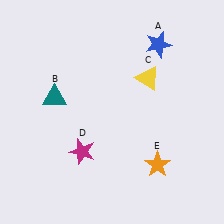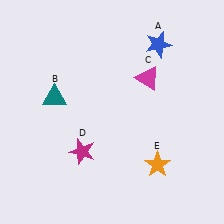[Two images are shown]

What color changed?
The triangle (C) changed from yellow in Image 1 to magenta in Image 2.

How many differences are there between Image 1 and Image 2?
There is 1 difference between the two images.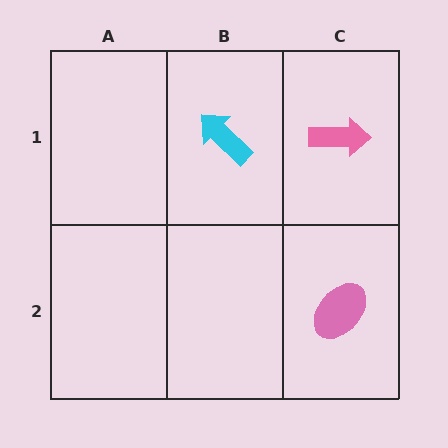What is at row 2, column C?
A pink ellipse.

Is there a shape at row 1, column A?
No, that cell is empty.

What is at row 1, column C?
A pink arrow.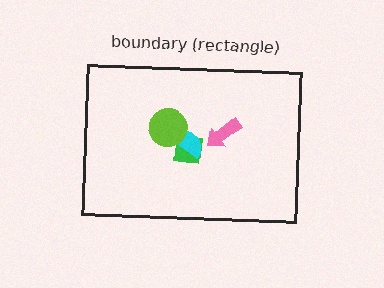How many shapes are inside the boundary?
4 inside, 0 outside.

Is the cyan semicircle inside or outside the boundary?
Inside.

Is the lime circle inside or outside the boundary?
Inside.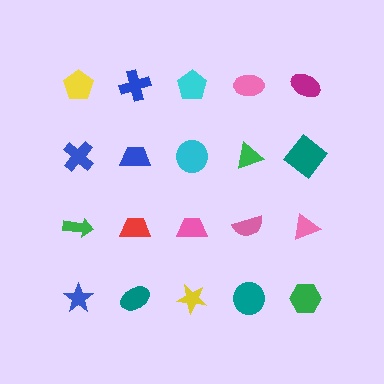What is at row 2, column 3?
A cyan circle.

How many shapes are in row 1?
5 shapes.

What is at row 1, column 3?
A cyan pentagon.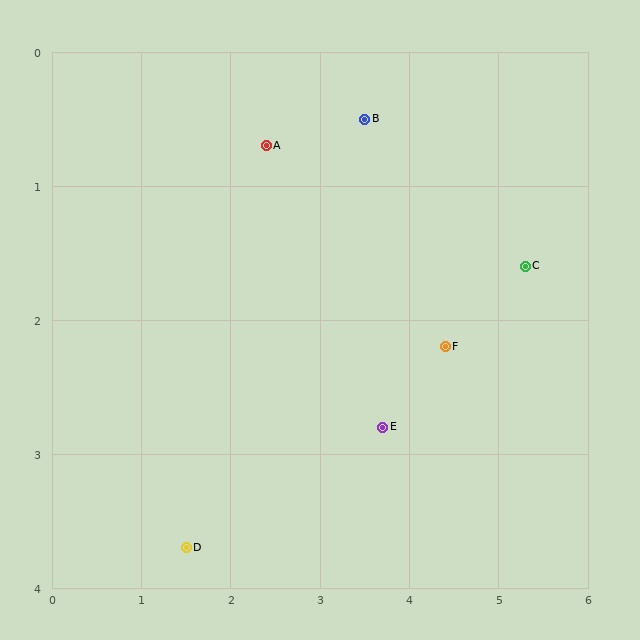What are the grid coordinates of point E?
Point E is at approximately (3.7, 2.8).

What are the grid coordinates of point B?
Point B is at approximately (3.5, 0.5).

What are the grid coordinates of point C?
Point C is at approximately (5.3, 1.6).